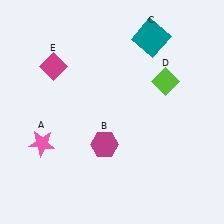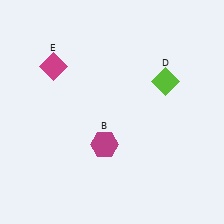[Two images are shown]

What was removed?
The teal square (C), the pink star (A) were removed in Image 2.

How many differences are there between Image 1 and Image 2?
There are 2 differences between the two images.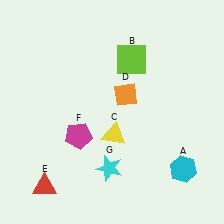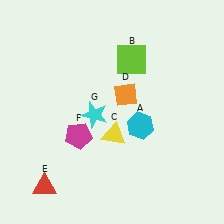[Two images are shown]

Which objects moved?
The objects that moved are: the cyan hexagon (A), the cyan star (G).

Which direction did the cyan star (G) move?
The cyan star (G) moved up.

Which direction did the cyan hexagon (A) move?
The cyan hexagon (A) moved up.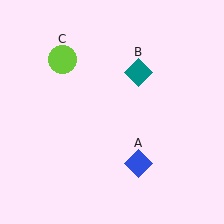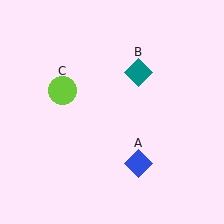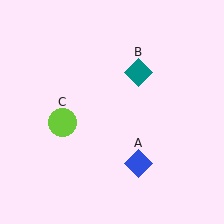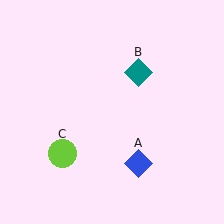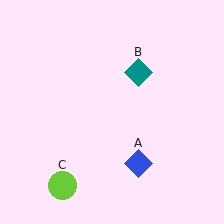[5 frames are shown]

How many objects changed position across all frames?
1 object changed position: lime circle (object C).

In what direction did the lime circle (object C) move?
The lime circle (object C) moved down.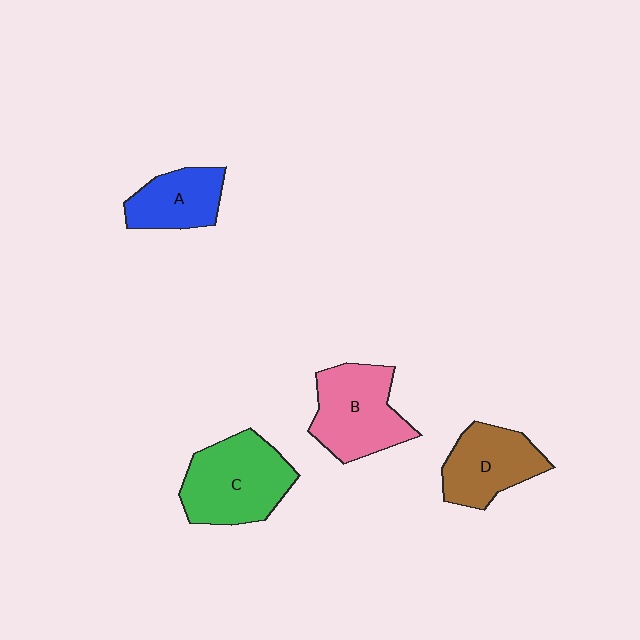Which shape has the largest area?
Shape C (green).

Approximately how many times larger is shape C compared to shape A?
Approximately 1.6 times.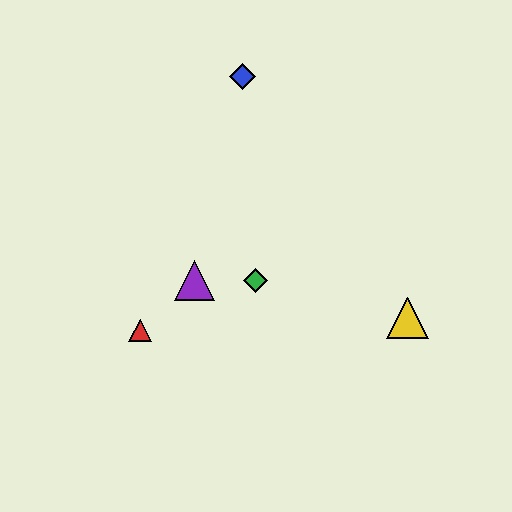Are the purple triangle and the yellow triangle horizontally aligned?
No, the purple triangle is at y≈281 and the yellow triangle is at y≈318.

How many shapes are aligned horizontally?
2 shapes (the green diamond, the purple triangle) are aligned horizontally.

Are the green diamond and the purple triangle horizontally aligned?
Yes, both are at y≈281.